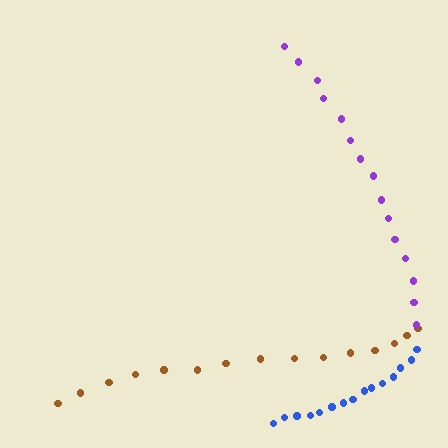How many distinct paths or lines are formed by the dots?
There are 3 distinct paths.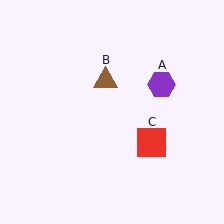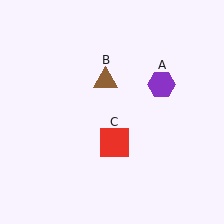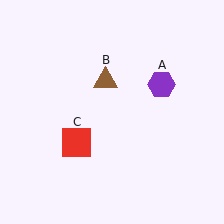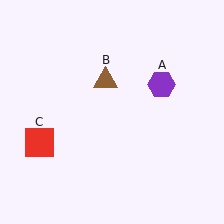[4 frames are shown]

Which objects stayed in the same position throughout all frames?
Purple hexagon (object A) and brown triangle (object B) remained stationary.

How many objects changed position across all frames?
1 object changed position: red square (object C).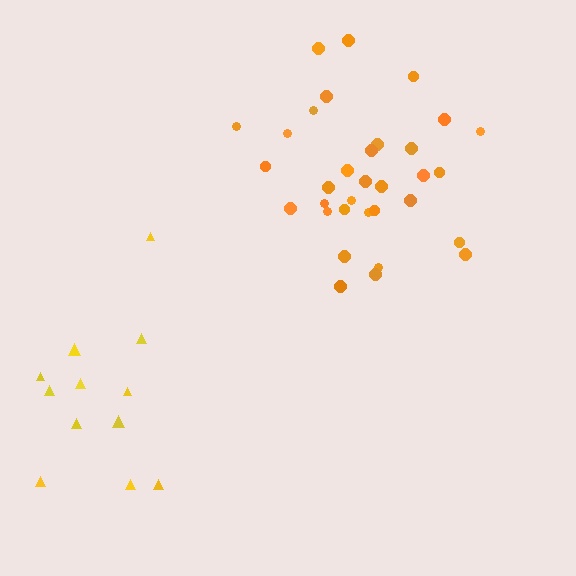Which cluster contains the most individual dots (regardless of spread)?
Orange (33).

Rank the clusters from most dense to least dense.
orange, yellow.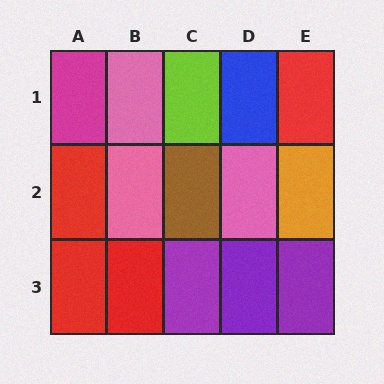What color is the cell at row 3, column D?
Purple.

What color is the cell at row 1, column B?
Pink.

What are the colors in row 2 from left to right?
Red, pink, brown, pink, orange.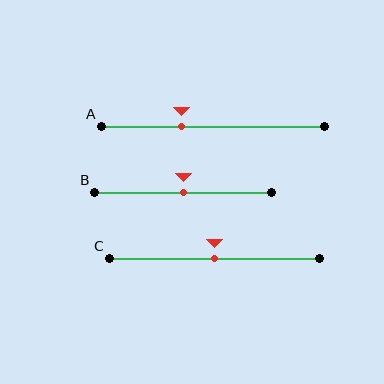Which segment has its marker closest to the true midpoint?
Segment B has its marker closest to the true midpoint.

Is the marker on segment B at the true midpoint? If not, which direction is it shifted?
Yes, the marker on segment B is at the true midpoint.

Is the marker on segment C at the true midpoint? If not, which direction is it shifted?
Yes, the marker on segment C is at the true midpoint.